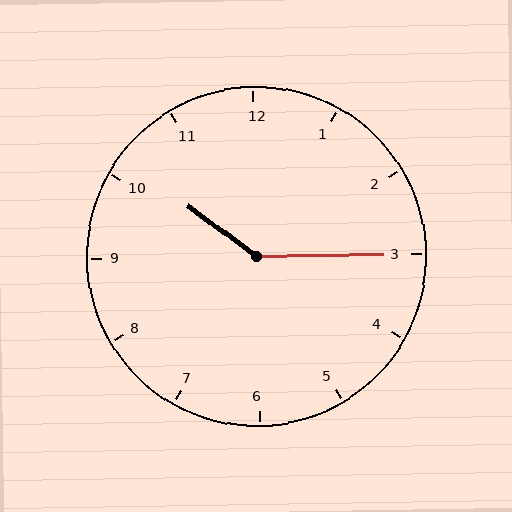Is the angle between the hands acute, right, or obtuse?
It is obtuse.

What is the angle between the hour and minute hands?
Approximately 142 degrees.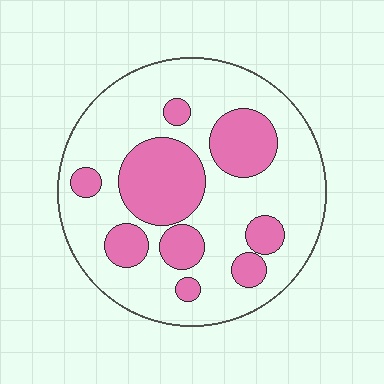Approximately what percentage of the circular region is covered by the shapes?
Approximately 30%.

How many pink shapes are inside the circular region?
9.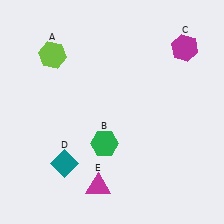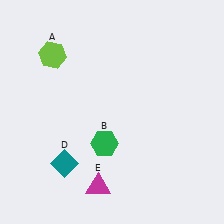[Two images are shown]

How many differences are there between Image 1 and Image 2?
There is 1 difference between the two images.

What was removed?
The magenta hexagon (C) was removed in Image 2.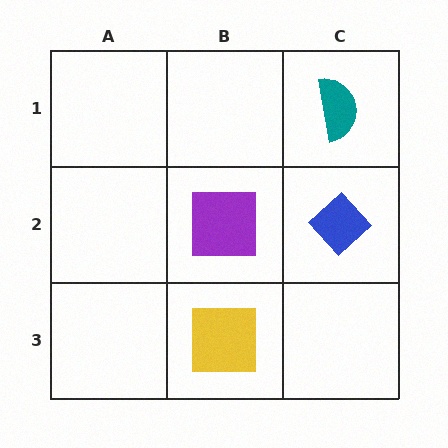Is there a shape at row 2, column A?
No, that cell is empty.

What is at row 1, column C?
A teal semicircle.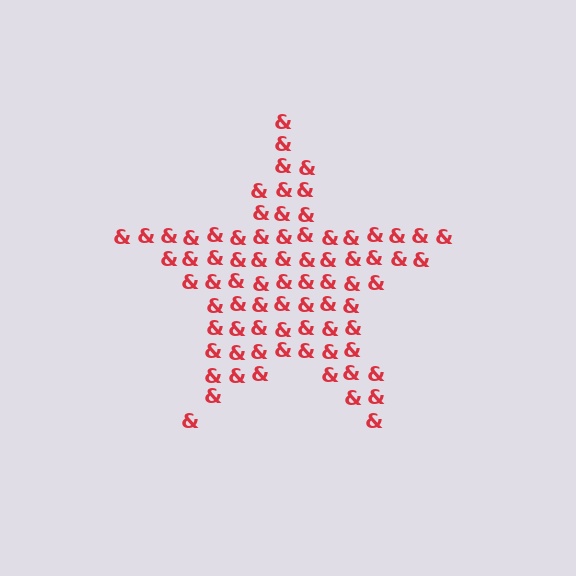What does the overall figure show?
The overall figure shows a star.